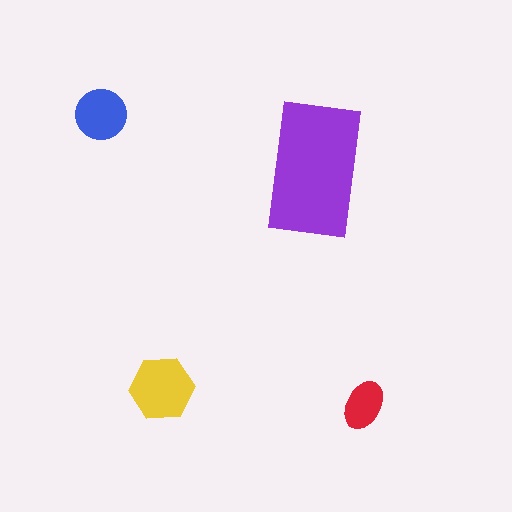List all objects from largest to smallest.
The purple rectangle, the yellow hexagon, the blue circle, the red ellipse.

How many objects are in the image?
There are 4 objects in the image.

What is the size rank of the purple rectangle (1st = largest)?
1st.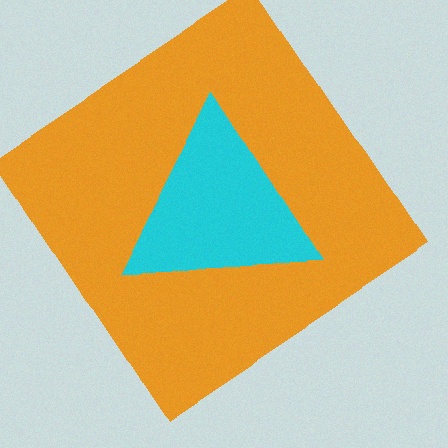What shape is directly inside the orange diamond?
The cyan triangle.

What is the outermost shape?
The orange diamond.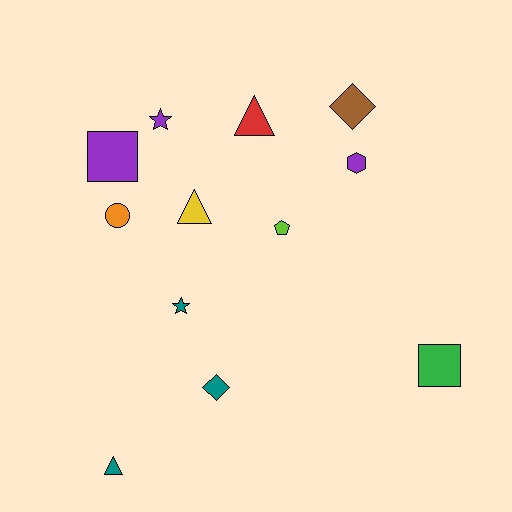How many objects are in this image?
There are 12 objects.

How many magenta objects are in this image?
There are no magenta objects.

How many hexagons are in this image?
There is 1 hexagon.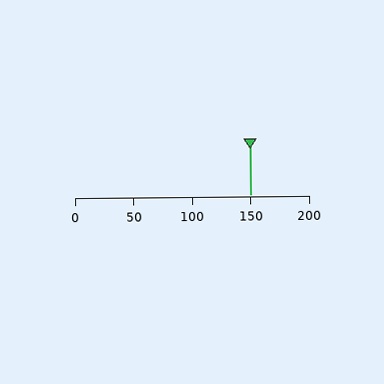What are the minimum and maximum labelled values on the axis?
The axis runs from 0 to 200.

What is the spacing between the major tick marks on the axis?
The major ticks are spaced 50 apart.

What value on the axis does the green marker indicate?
The marker indicates approximately 150.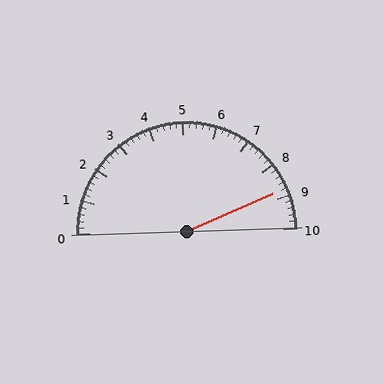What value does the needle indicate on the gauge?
The needle indicates approximately 8.8.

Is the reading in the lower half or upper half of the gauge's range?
The reading is in the upper half of the range (0 to 10).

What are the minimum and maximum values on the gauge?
The gauge ranges from 0 to 10.